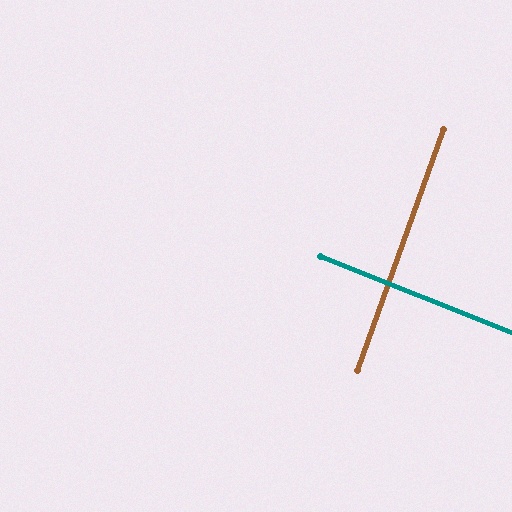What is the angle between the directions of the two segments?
Approximately 88 degrees.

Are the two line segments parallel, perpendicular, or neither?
Perpendicular — they meet at approximately 88°.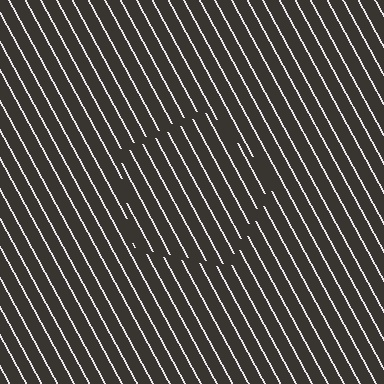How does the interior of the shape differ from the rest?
The interior of the shape contains the same grating, shifted by half a period — the contour is defined by the phase discontinuity where line-ends from the inner and outer gratings abut.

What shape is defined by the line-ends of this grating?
An illusory pentagon. The interior of the shape contains the same grating, shifted by half a period — the contour is defined by the phase discontinuity where line-ends from the inner and outer gratings abut.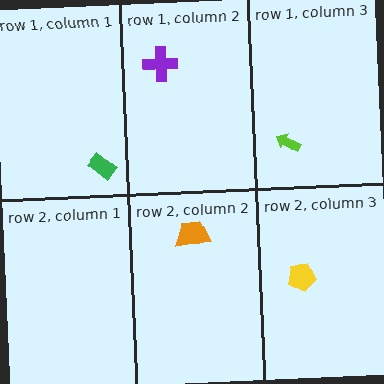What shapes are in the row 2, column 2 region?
The orange trapezoid.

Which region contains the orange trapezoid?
The row 2, column 2 region.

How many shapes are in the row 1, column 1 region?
1.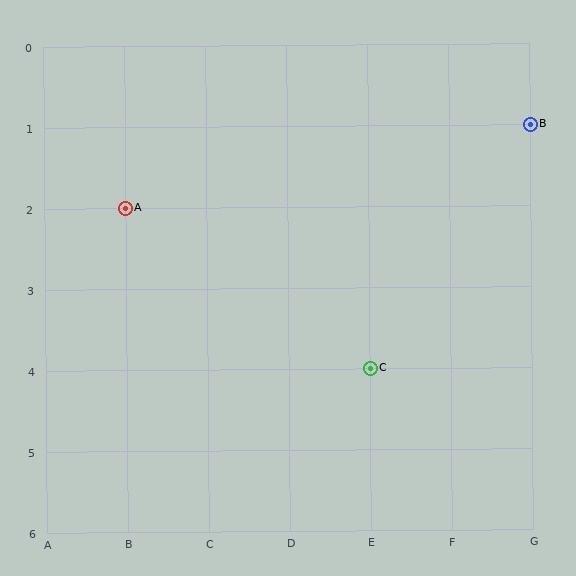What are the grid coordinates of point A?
Point A is at grid coordinates (B, 2).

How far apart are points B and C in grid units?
Points B and C are 2 columns and 3 rows apart (about 3.6 grid units diagonally).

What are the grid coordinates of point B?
Point B is at grid coordinates (G, 1).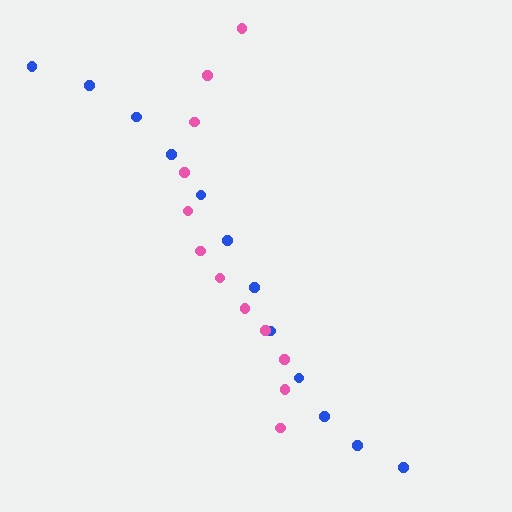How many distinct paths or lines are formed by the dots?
There are 2 distinct paths.